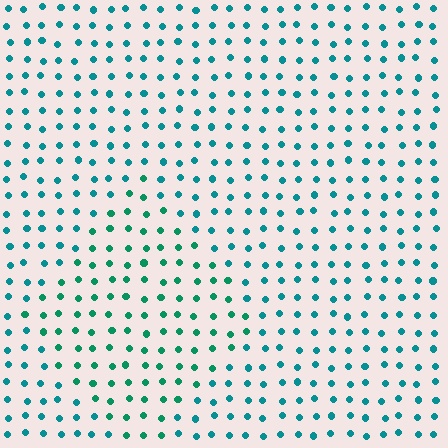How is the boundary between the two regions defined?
The boundary is defined purely by a slight shift in hue (about 24 degrees). Spacing, size, and orientation are identical on both sides.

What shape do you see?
I see a diamond.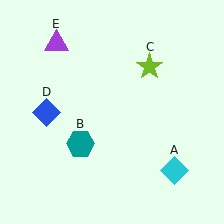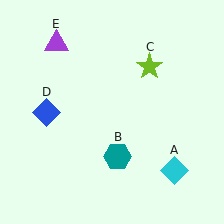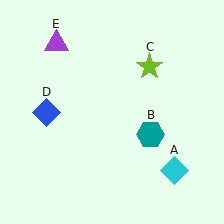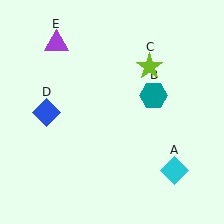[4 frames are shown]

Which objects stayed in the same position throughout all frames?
Cyan diamond (object A) and lime star (object C) and blue diamond (object D) and purple triangle (object E) remained stationary.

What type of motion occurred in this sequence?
The teal hexagon (object B) rotated counterclockwise around the center of the scene.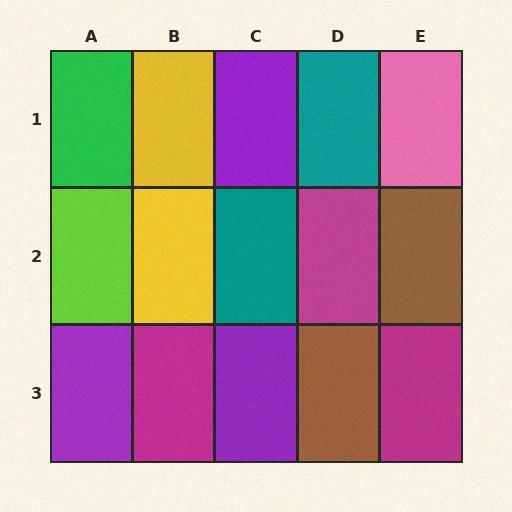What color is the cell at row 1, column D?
Teal.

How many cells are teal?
2 cells are teal.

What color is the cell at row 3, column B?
Magenta.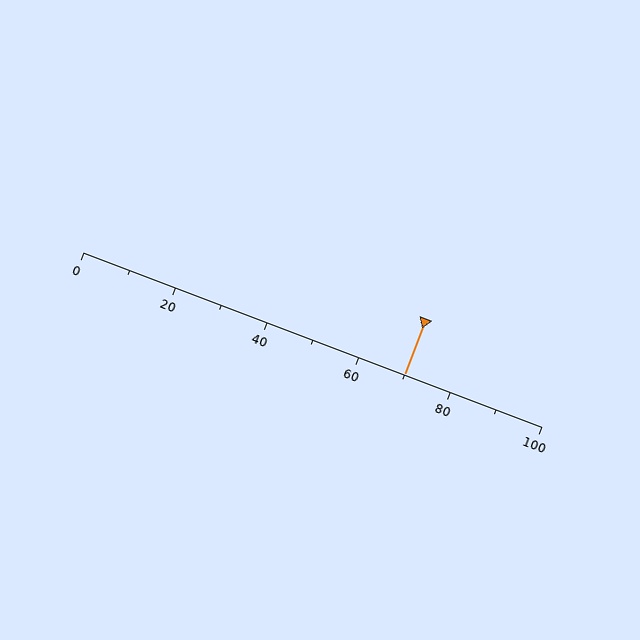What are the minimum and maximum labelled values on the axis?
The axis runs from 0 to 100.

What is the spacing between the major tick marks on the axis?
The major ticks are spaced 20 apart.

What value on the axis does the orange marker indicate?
The marker indicates approximately 70.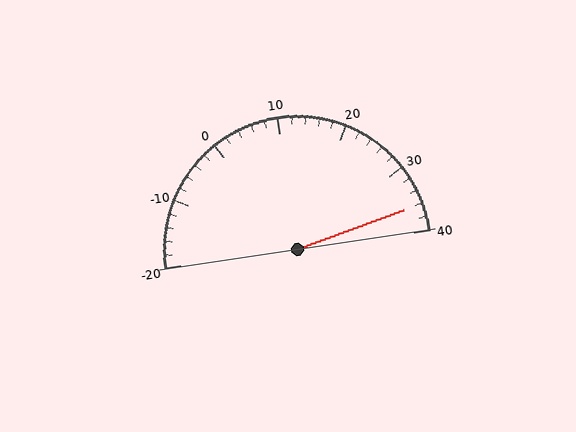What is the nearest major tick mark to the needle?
The nearest major tick mark is 40.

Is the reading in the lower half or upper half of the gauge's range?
The reading is in the upper half of the range (-20 to 40).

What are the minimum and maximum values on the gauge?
The gauge ranges from -20 to 40.